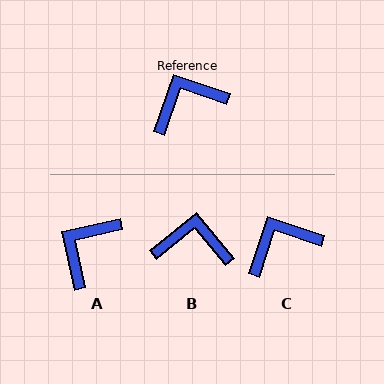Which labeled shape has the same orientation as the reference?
C.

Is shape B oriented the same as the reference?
No, it is off by about 32 degrees.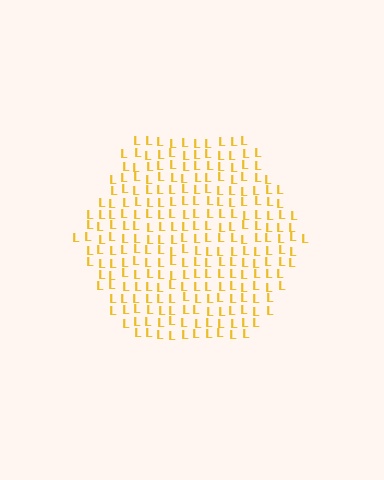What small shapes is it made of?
It is made of small letter L's.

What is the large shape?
The large shape is a hexagon.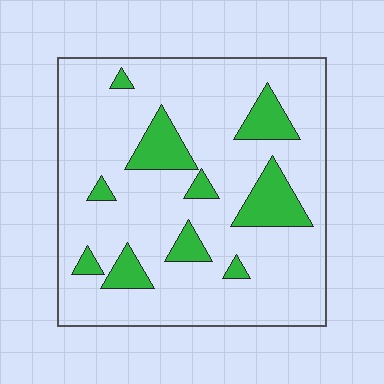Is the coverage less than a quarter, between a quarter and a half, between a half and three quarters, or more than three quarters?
Less than a quarter.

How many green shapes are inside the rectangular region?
10.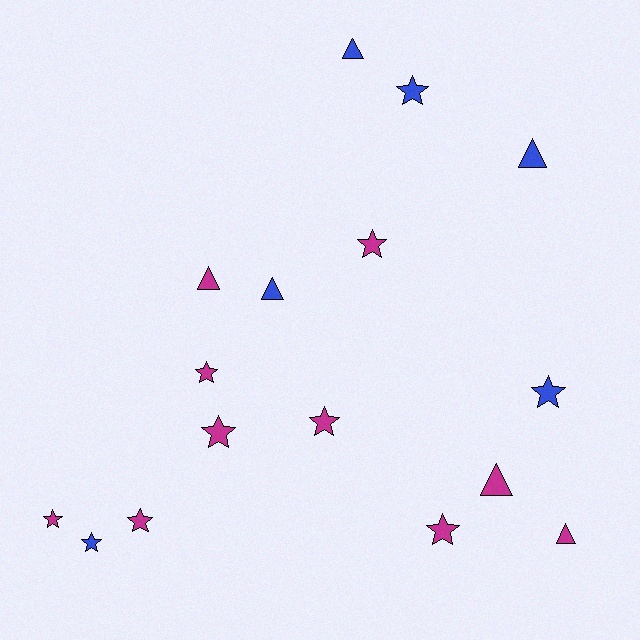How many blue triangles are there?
There are 3 blue triangles.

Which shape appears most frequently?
Star, with 10 objects.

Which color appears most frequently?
Magenta, with 10 objects.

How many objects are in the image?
There are 16 objects.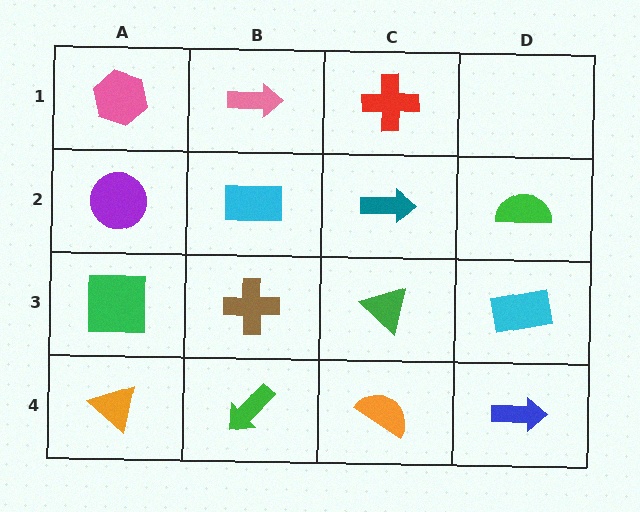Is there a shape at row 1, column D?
No, that cell is empty.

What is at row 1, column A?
A pink hexagon.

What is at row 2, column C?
A teal arrow.